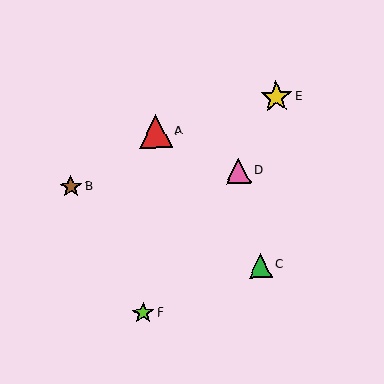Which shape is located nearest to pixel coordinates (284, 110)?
The yellow star (labeled E) at (276, 97) is nearest to that location.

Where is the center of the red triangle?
The center of the red triangle is at (156, 132).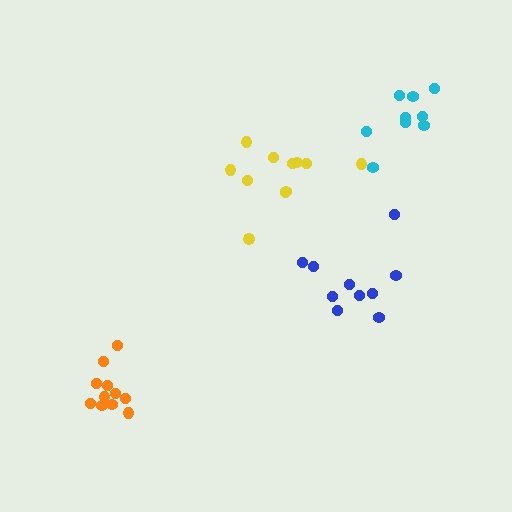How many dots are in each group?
Group 1: 10 dots, Group 2: 11 dots, Group 3: 11 dots, Group 4: 9 dots (41 total).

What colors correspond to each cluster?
The clusters are colored: blue, yellow, orange, cyan.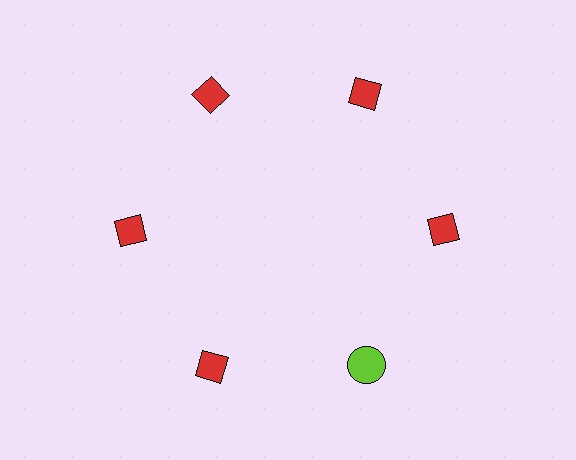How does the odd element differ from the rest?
It differs in both color (lime instead of red) and shape (circle instead of diamond).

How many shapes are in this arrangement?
There are 6 shapes arranged in a ring pattern.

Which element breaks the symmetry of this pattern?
The lime circle at roughly the 5 o'clock position breaks the symmetry. All other shapes are red diamonds.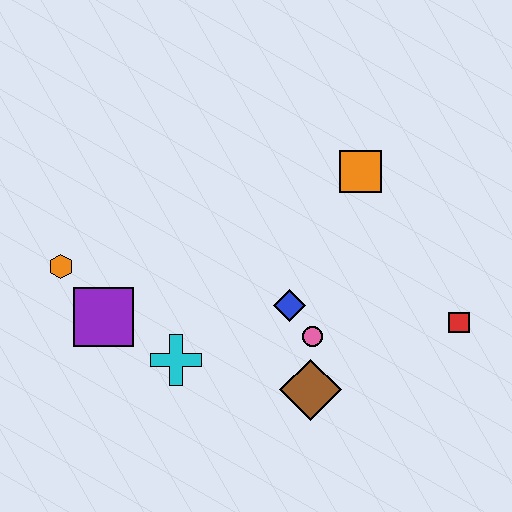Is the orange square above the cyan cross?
Yes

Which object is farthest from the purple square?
The red square is farthest from the purple square.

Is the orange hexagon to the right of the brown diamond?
No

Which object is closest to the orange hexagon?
The purple square is closest to the orange hexagon.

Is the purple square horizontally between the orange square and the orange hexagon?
Yes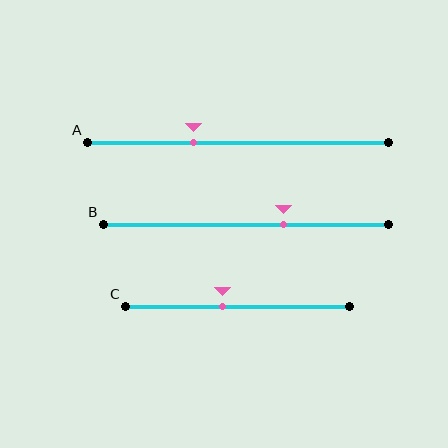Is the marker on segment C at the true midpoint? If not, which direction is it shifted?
No, the marker on segment C is shifted to the left by about 7% of the segment length.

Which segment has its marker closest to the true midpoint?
Segment C has its marker closest to the true midpoint.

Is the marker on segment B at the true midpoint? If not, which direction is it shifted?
No, the marker on segment B is shifted to the right by about 13% of the segment length.